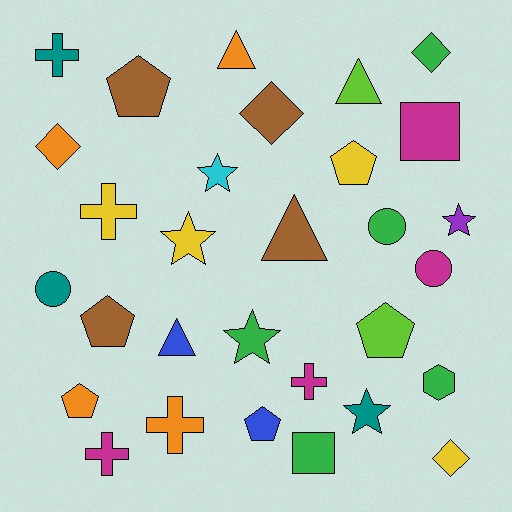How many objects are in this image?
There are 30 objects.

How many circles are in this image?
There are 3 circles.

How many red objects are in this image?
There are no red objects.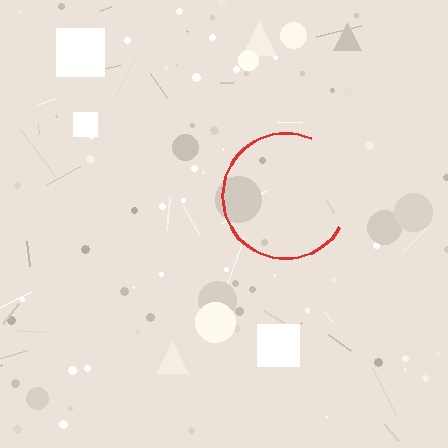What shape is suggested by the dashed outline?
The dashed outline suggests a circle.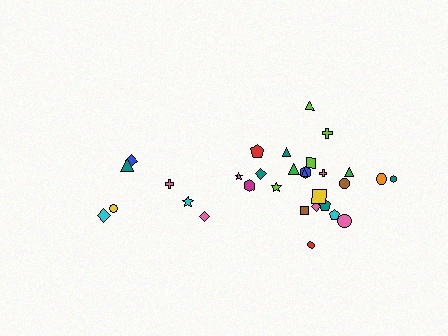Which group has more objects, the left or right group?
The right group.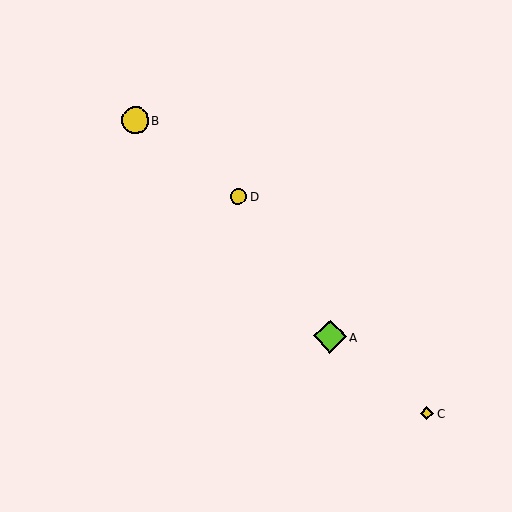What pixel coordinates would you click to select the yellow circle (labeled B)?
Click at (135, 120) to select the yellow circle B.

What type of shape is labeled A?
Shape A is a lime diamond.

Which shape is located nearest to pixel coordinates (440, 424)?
The yellow diamond (labeled C) at (427, 413) is nearest to that location.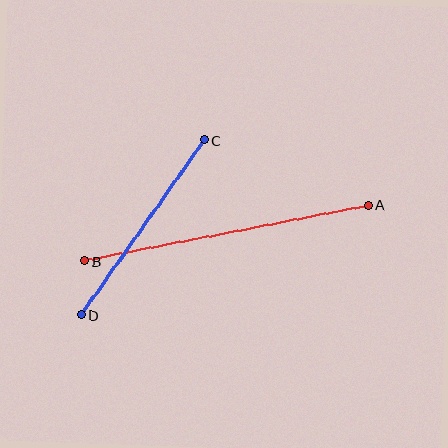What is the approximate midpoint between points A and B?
The midpoint is at approximately (226, 233) pixels.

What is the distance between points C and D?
The distance is approximately 214 pixels.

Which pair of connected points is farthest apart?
Points A and B are farthest apart.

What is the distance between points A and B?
The distance is approximately 289 pixels.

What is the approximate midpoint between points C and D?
The midpoint is at approximately (143, 228) pixels.